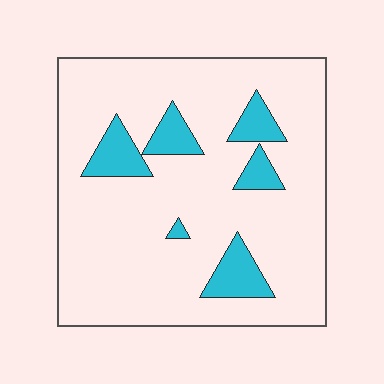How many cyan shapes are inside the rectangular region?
6.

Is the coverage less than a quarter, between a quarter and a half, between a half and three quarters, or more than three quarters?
Less than a quarter.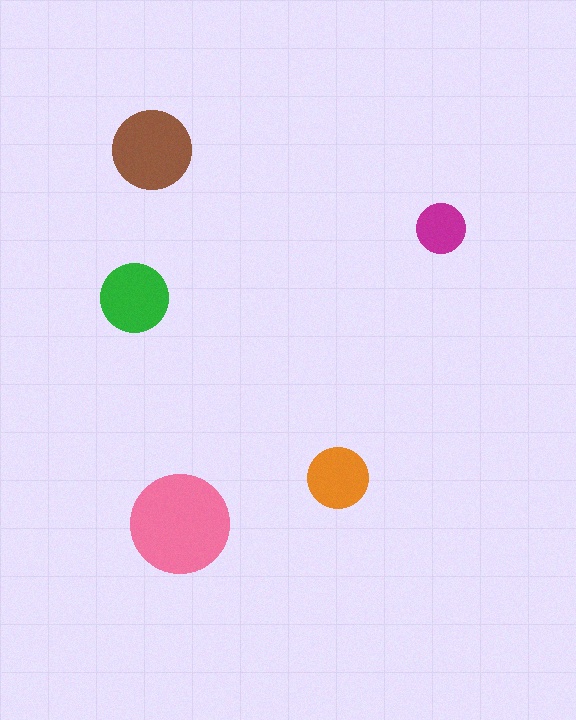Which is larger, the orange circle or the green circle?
The green one.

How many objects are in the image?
There are 5 objects in the image.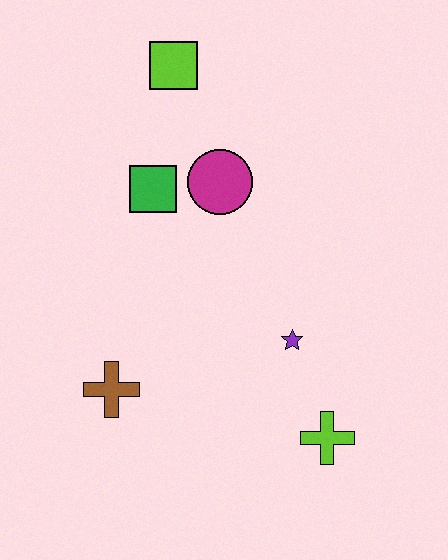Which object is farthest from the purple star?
The lime square is farthest from the purple star.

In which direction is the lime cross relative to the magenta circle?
The lime cross is below the magenta circle.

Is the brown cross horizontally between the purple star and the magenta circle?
No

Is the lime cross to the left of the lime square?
No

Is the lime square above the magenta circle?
Yes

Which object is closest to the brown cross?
The purple star is closest to the brown cross.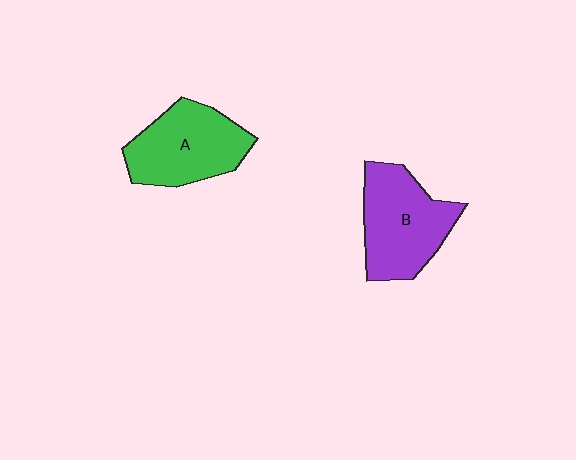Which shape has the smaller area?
Shape A (green).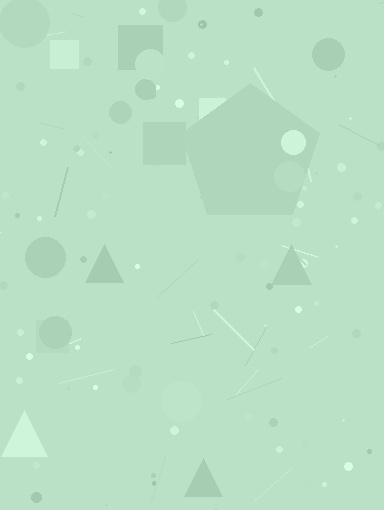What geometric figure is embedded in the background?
A pentagon is embedded in the background.